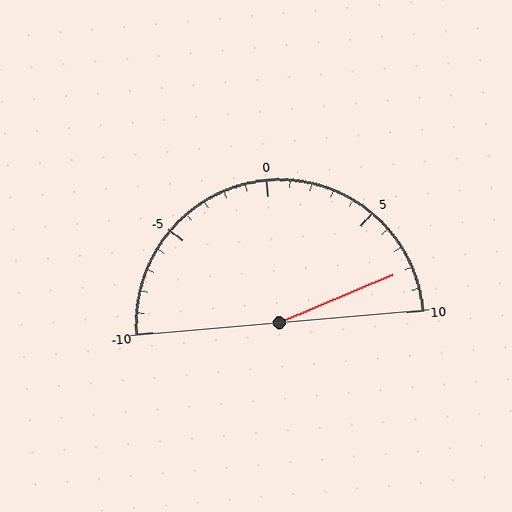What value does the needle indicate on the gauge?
The needle indicates approximately 8.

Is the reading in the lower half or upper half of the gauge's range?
The reading is in the upper half of the range (-10 to 10).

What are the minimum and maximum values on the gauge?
The gauge ranges from -10 to 10.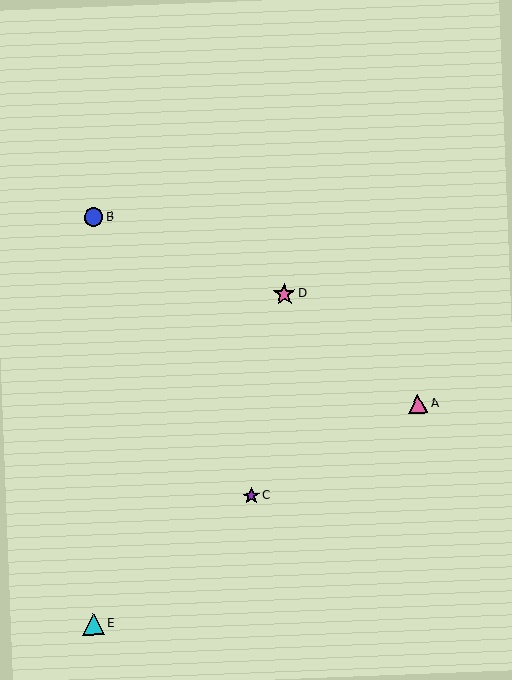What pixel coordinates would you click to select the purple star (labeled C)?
Click at (251, 496) to select the purple star C.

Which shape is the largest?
The cyan triangle (labeled E) is the largest.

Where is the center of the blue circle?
The center of the blue circle is at (94, 217).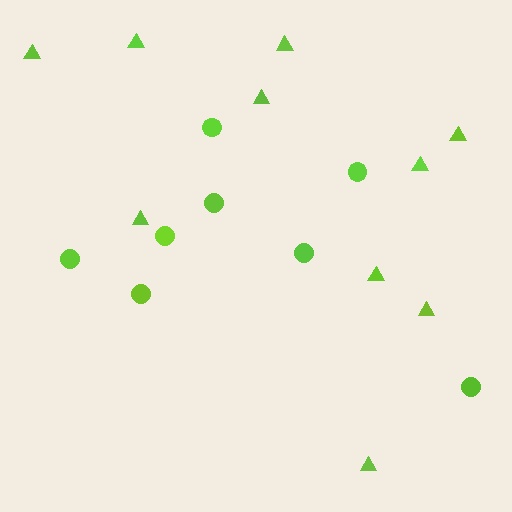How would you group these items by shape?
There are 2 groups: one group of circles (8) and one group of triangles (10).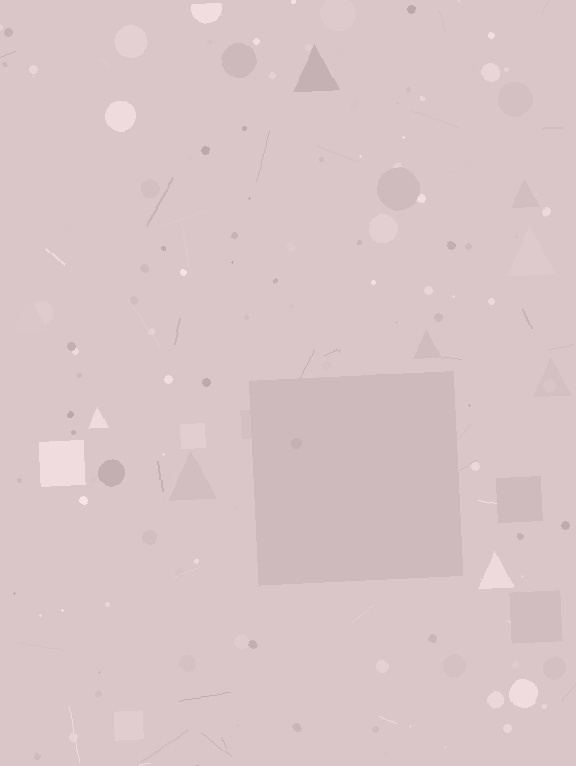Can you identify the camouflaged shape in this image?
The camouflaged shape is a square.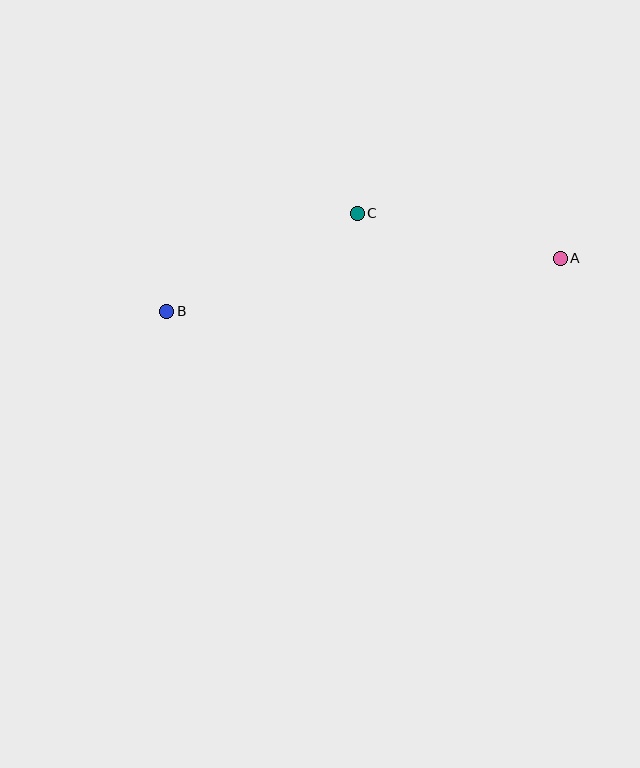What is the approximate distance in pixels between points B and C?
The distance between B and C is approximately 214 pixels.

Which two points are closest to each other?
Points A and C are closest to each other.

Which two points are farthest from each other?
Points A and B are farthest from each other.